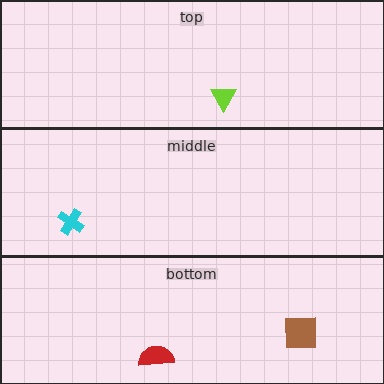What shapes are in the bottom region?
The red semicircle, the brown square.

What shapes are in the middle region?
The cyan cross.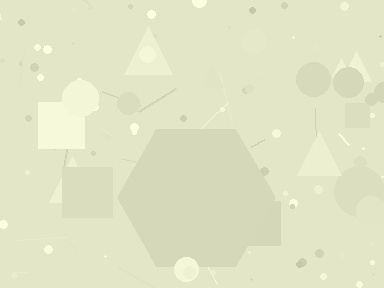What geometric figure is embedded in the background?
A hexagon is embedded in the background.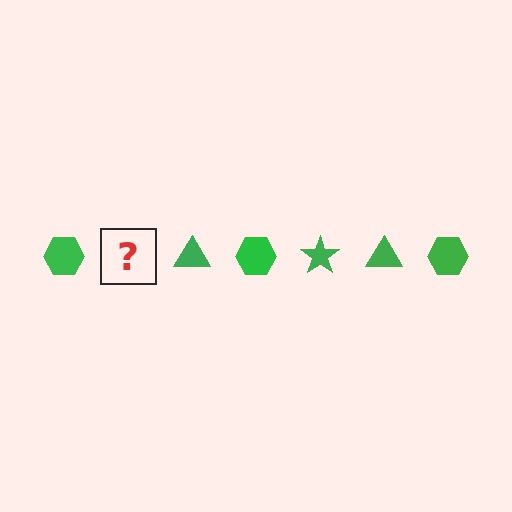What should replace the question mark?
The question mark should be replaced with a green star.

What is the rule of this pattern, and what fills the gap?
The rule is that the pattern cycles through hexagon, star, triangle shapes in green. The gap should be filled with a green star.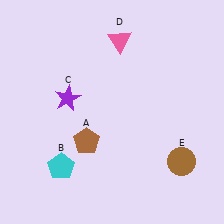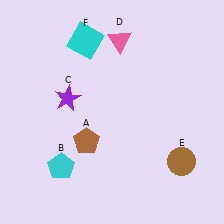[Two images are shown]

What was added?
A cyan square (F) was added in Image 2.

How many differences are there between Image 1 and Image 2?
There is 1 difference between the two images.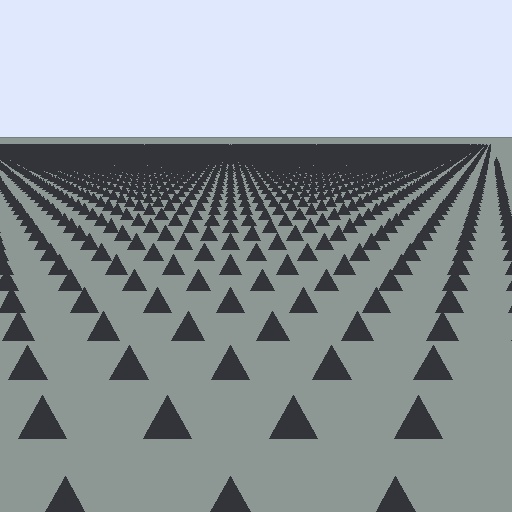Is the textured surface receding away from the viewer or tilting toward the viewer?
The surface is receding away from the viewer. Texture elements get smaller and denser toward the top.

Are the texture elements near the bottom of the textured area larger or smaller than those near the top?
Larger. Near the bottom, elements are closer to the viewer and appear at a bigger on-screen size.